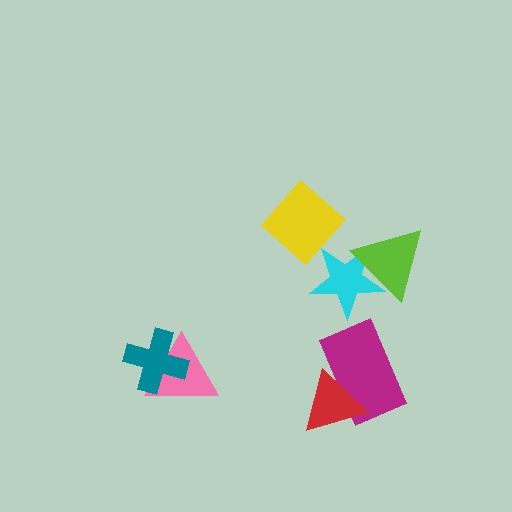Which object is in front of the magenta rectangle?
The red triangle is in front of the magenta rectangle.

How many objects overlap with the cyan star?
1 object overlaps with the cyan star.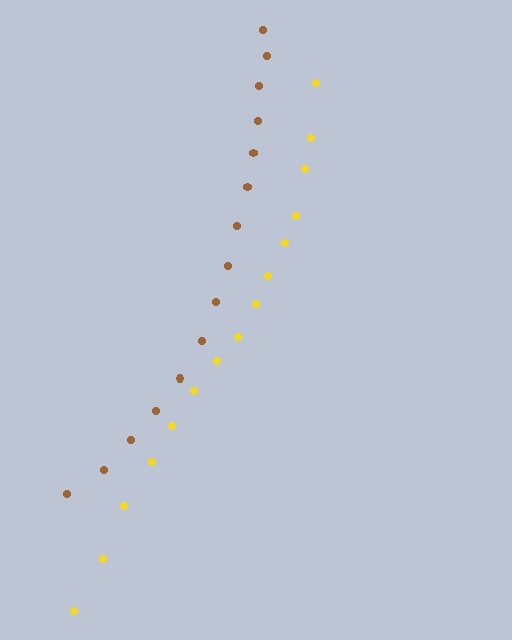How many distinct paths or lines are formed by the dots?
There are 2 distinct paths.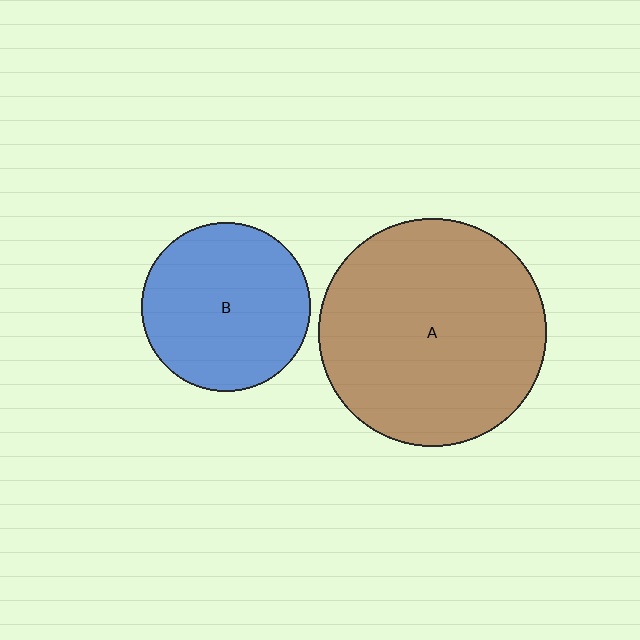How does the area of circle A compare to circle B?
Approximately 1.8 times.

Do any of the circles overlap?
No, none of the circles overlap.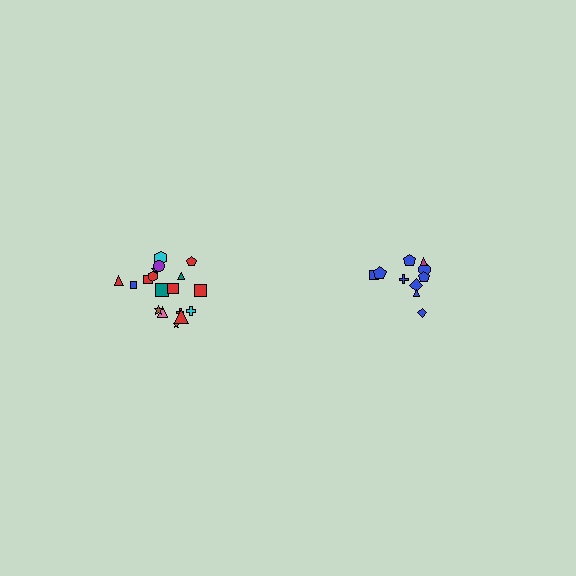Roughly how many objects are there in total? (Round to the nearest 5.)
Roughly 30 objects in total.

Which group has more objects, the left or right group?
The left group.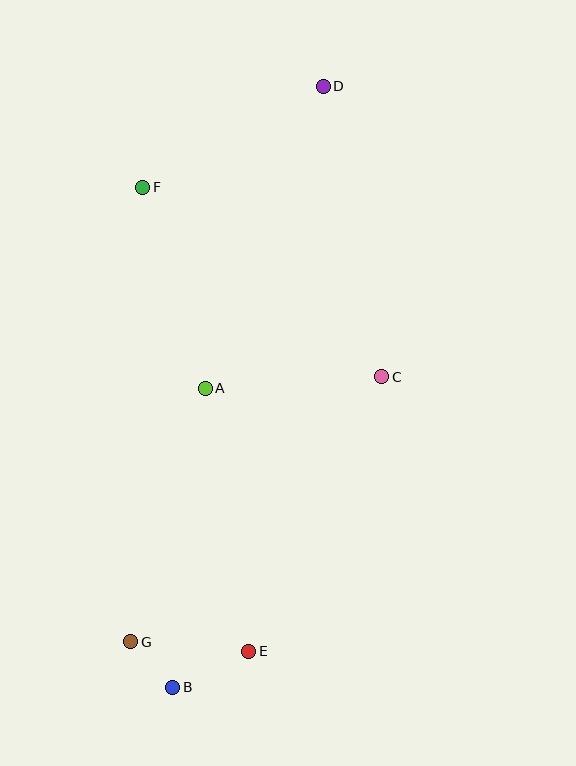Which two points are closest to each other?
Points B and G are closest to each other.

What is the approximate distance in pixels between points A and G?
The distance between A and G is approximately 264 pixels.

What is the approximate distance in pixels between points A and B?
The distance between A and B is approximately 301 pixels.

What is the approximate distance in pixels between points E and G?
The distance between E and G is approximately 119 pixels.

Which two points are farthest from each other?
Points B and D are farthest from each other.